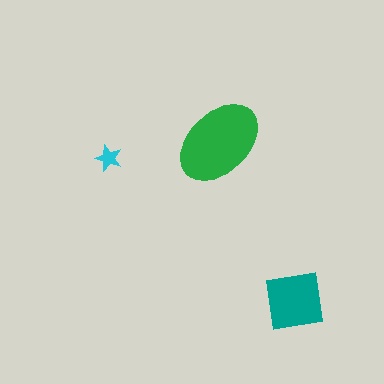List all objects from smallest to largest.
The cyan star, the teal square, the green ellipse.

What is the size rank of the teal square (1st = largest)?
2nd.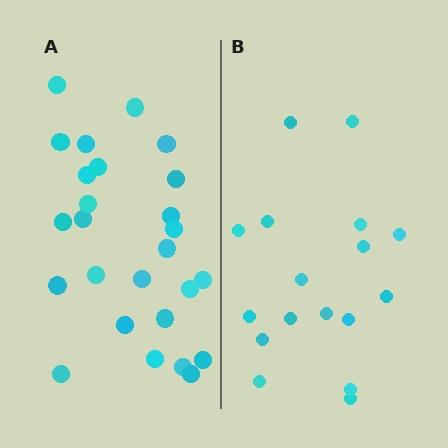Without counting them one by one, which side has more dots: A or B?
Region A (the left region) has more dots.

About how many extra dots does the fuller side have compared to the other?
Region A has roughly 8 or so more dots than region B.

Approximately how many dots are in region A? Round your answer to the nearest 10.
About 30 dots. (The exact count is 26, which rounds to 30.)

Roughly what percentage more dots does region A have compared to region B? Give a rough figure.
About 55% more.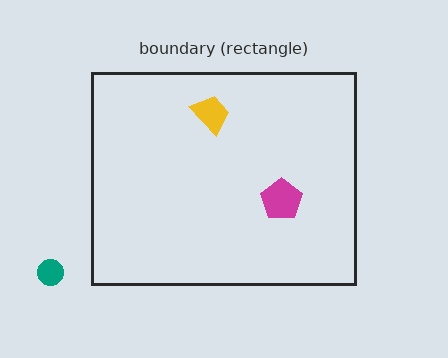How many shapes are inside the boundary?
2 inside, 1 outside.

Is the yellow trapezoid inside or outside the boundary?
Inside.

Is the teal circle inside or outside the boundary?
Outside.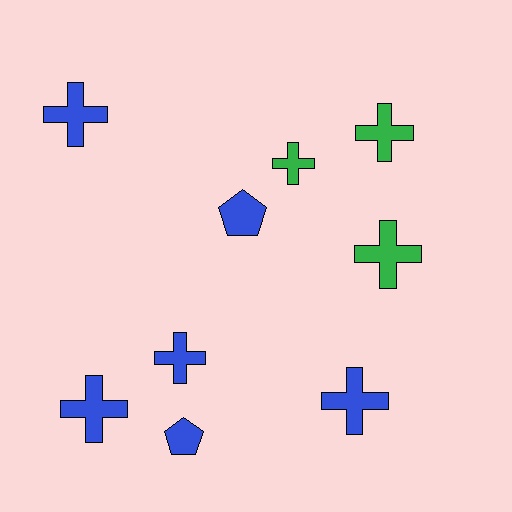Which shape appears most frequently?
Cross, with 7 objects.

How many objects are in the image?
There are 9 objects.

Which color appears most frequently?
Blue, with 6 objects.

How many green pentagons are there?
There are no green pentagons.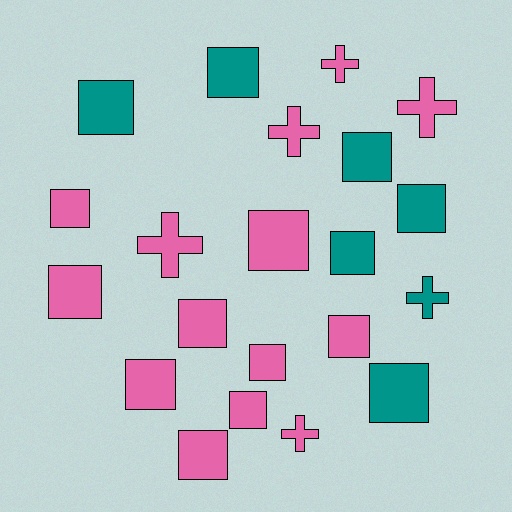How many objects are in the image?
There are 21 objects.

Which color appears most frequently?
Pink, with 14 objects.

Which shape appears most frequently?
Square, with 15 objects.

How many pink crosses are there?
There are 5 pink crosses.